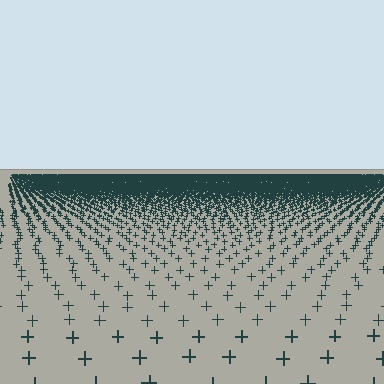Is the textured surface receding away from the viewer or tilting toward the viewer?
The surface is receding away from the viewer. Texture elements get smaller and denser toward the top.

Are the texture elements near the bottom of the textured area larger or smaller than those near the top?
Larger. Near the bottom, elements are closer to the viewer and appear at a bigger on-screen size.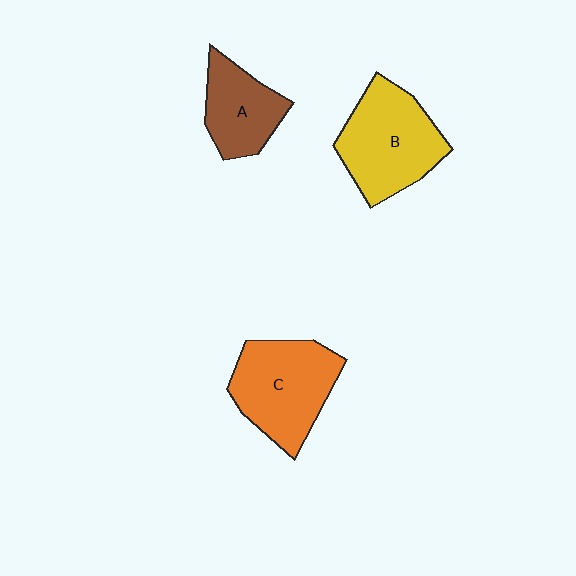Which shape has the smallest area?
Shape A (brown).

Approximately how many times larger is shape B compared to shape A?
Approximately 1.5 times.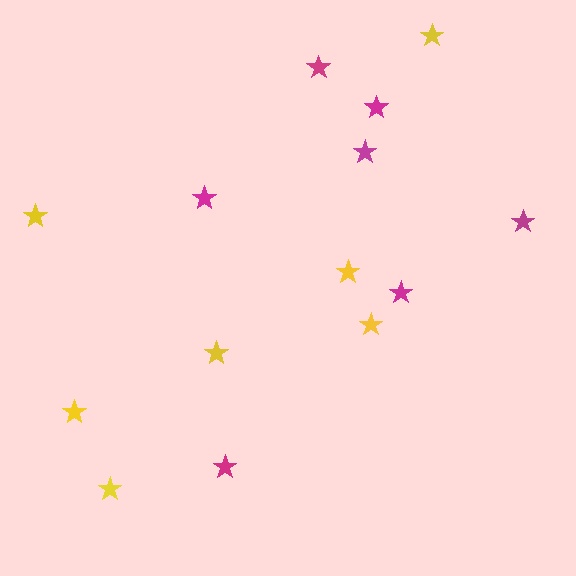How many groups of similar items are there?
There are 2 groups: one group of yellow stars (7) and one group of magenta stars (7).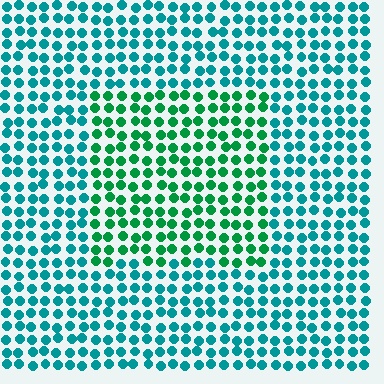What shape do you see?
I see a rectangle.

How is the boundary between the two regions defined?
The boundary is defined purely by a slight shift in hue (about 36 degrees). Spacing, size, and orientation are identical on both sides.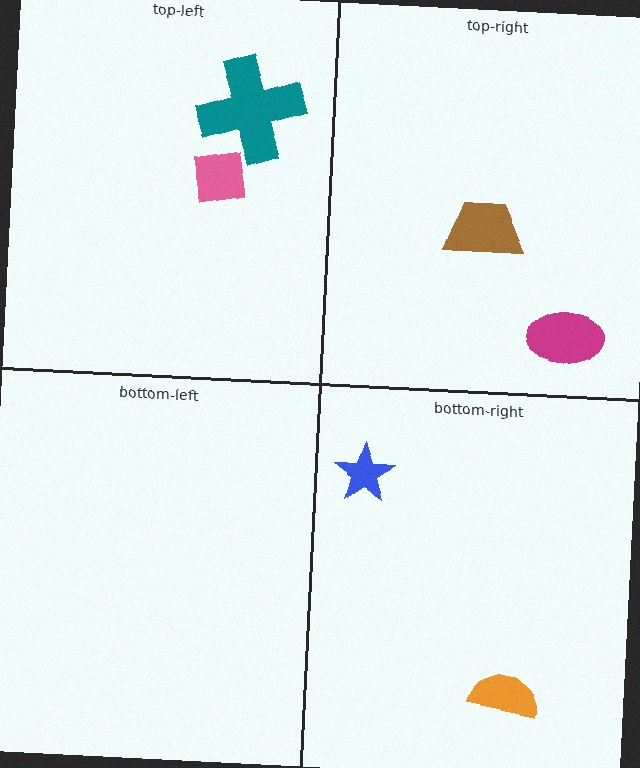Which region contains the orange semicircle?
The bottom-right region.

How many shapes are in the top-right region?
2.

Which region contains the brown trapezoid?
The top-right region.